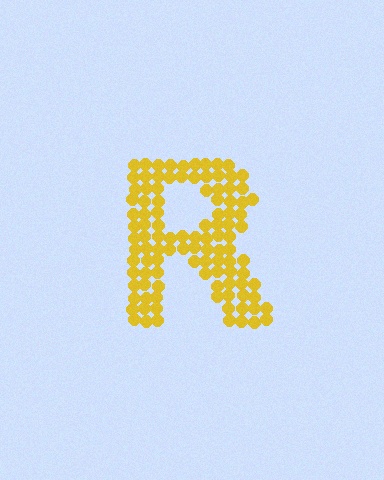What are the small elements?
The small elements are circles.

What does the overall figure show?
The overall figure shows the letter R.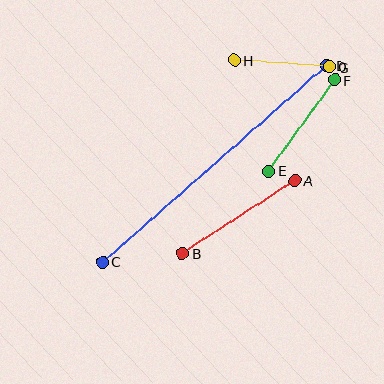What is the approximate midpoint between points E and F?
The midpoint is at approximately (302, 126) pixels.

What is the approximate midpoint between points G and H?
The midpoint is at approximately (282, 63) pixels.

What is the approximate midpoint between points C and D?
The midpoint is at approximately (215, 164) pixels.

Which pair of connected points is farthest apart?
Points C and D are farthest apart.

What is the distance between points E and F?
The distance is approximately 112 pixels.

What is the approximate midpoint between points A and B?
The midpoint is at approximately (239, 217) pixels.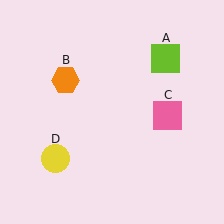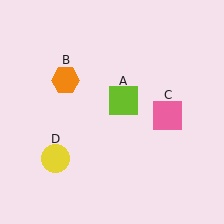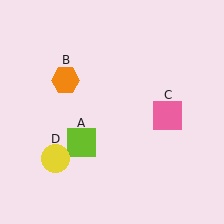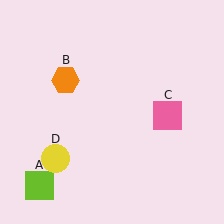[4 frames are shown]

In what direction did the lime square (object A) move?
The lime square (object A) moved down and to the left.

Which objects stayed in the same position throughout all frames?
Orange hexagon (object B) and pink square (object C) and yellow circle (object D) remained stationary.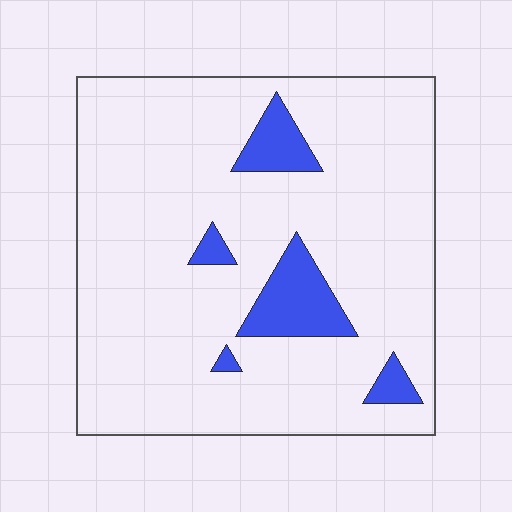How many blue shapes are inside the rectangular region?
5.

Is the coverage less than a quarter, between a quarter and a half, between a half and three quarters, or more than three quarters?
Less than a quarter.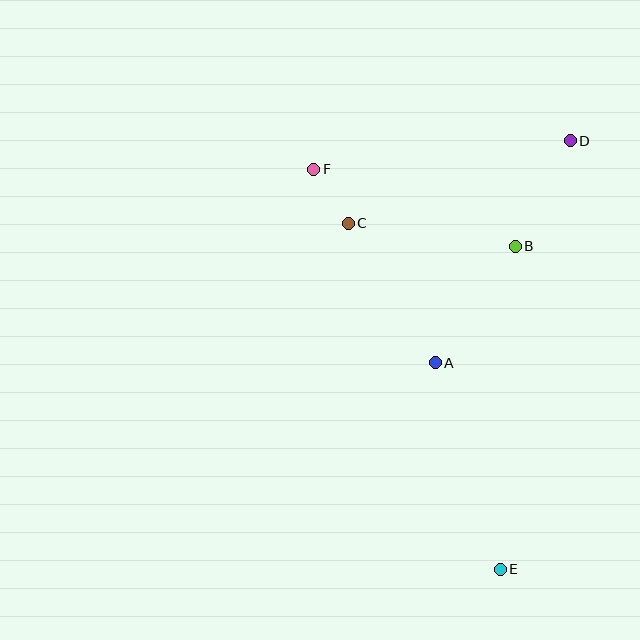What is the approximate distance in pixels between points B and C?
The distance between B and C is approximately 168 pixels.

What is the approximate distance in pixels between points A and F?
The distance between A and F is approximately 228 pixels.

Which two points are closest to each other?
Points C and F are closest to each other.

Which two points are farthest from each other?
Points E and F are farthest from each other.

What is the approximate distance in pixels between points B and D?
The distance between B and D is approximately 119 pixels.